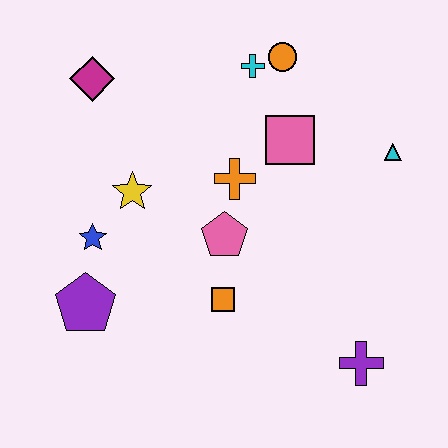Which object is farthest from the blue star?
The cyan triangle is farthest from the blue star.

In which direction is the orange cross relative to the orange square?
The orange cross is above the orange square.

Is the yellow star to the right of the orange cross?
No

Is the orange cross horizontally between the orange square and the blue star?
No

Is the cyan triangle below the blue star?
No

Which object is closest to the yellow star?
The blue star is closest to the yellow star.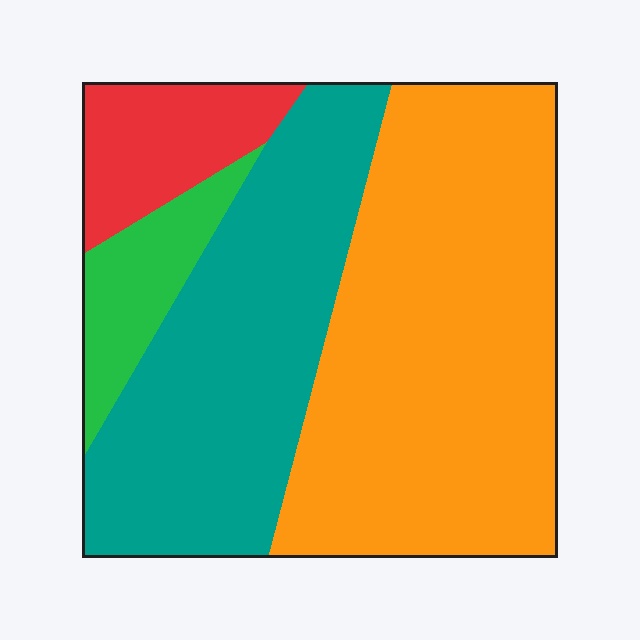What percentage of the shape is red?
Red takes up less than a sixth of the shape.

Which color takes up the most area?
Orange, at roughly 50%.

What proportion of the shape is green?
Green covers 8% of the shape.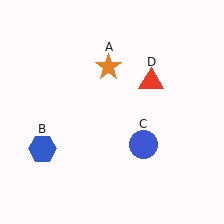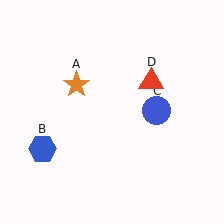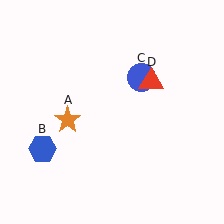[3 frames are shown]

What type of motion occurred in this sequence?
The orange star (object A), blue circle (object C) rotated counterclockwise around the center of the scene.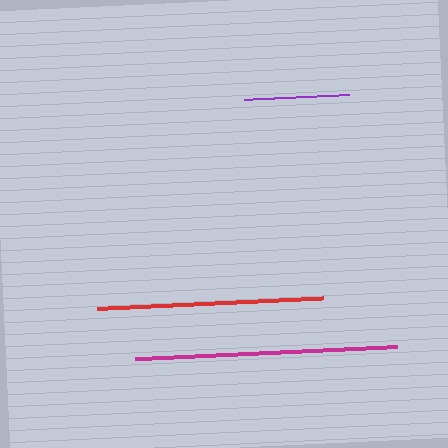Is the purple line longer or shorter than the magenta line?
The magenta line is longer than the purple line.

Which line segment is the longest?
The magenta line is the longest at approximately 263 pixels.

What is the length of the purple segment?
The purple segment is approximately 105 pixels long.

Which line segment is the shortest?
The purple line is the shortest at approximately 105 pixels.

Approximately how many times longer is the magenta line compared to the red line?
The magenta line is approximately 1.2 times the length of the red line.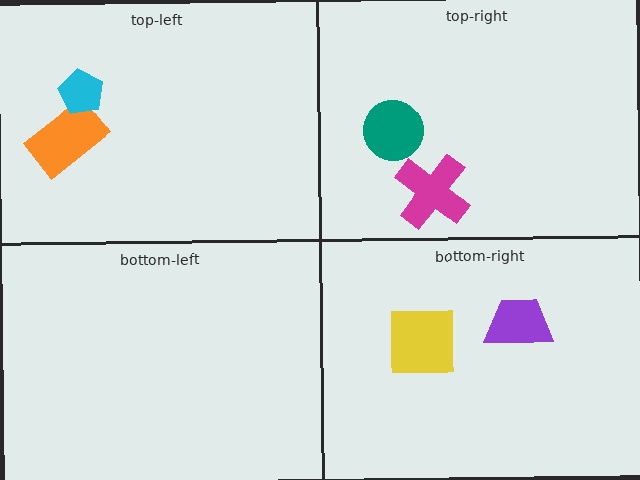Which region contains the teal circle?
The top-right region.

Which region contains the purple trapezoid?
The bottom-right region.